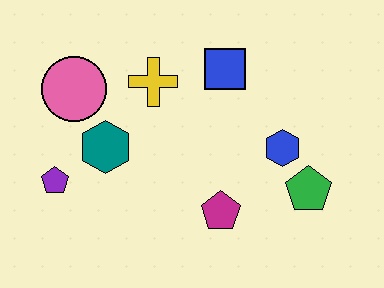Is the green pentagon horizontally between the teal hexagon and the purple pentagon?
No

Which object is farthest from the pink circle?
The green pentagon is farthest from the pink circle.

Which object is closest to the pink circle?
The teal hexagon is closest to the pink circle.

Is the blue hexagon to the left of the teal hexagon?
No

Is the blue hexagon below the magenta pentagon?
No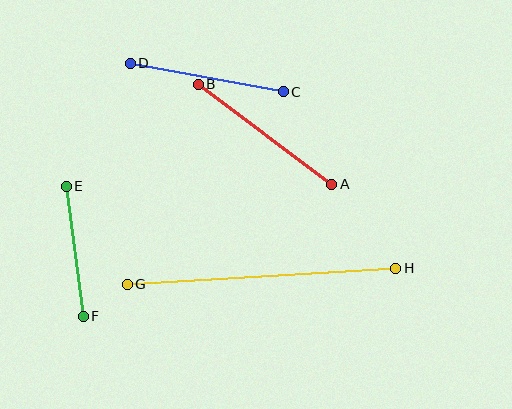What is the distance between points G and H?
The distance is approximately 269 pixels.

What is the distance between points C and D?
The distance is approximately 156 pixels.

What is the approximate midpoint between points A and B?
The midpoint is at approximately (265, 134) pixels.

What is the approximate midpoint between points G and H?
The midpoint is at approximately (261, 276) pixels.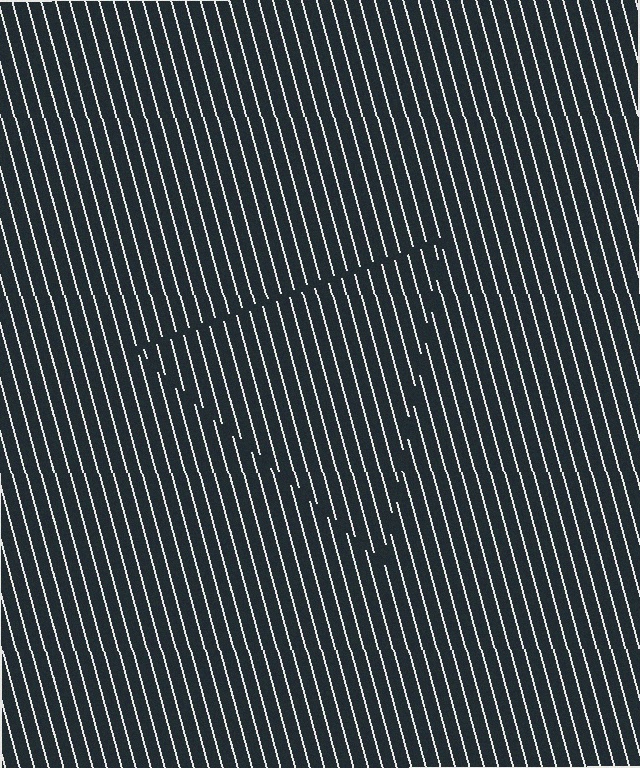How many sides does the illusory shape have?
3 sides — the line-ends trace a triangle.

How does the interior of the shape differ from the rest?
The interior of the shape contains the same grating, shifted by half a period — the contour is defined by the phase discontinuity where line-ends from the inner and outer gratings abut.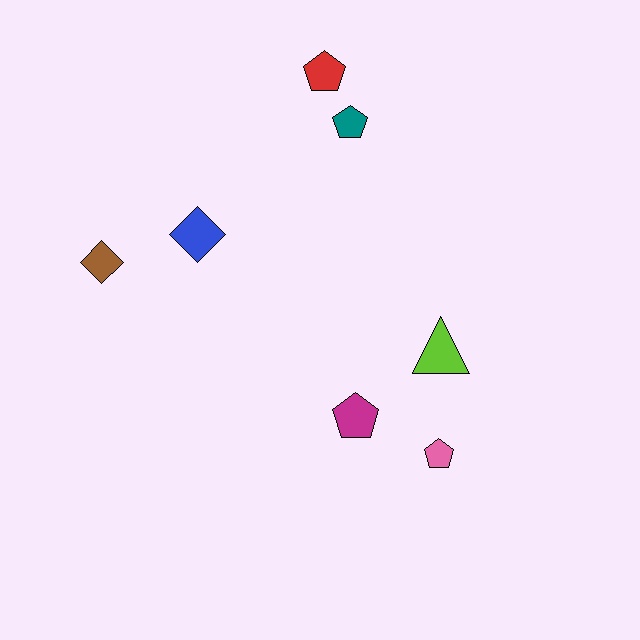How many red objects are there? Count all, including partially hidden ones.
There is 1 red object.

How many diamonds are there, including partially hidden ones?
There are 2 diamonds.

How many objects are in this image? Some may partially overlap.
There are 7 objects.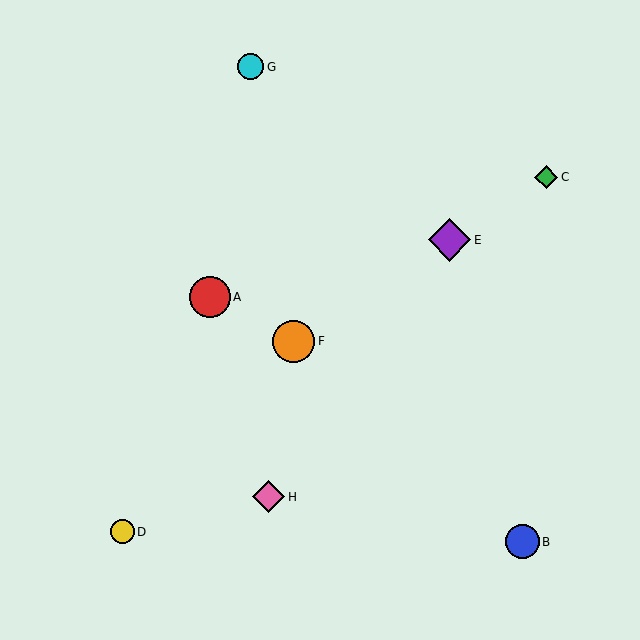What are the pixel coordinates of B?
Object B is at (522, 542).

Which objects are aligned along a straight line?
Objects C, E, F are aligned along a straight line.